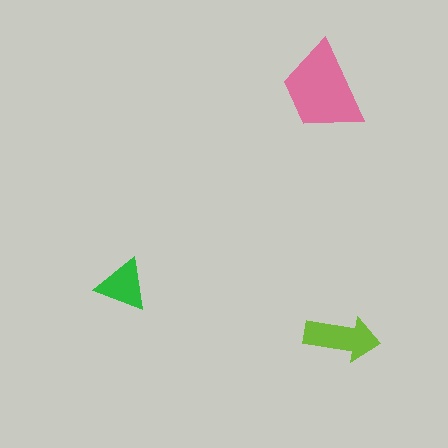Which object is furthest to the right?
The lime arrow is rightmost.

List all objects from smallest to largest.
The green triangle, the lime arrow, the pink trapezoid.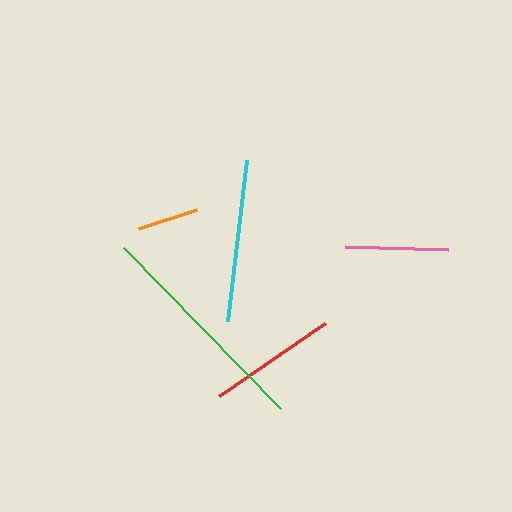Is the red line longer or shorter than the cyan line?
The cyan line is longer than the red line.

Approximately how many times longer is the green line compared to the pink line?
The green line is approximately 2.2 times the length of the pink line.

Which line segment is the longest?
The green line is the longest at approximately 224 pixels.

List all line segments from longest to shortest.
From longest to shortest: green, cyan, red, pink, orange.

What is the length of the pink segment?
The pink segment is approximately 104 pixels long.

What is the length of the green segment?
The green segment is approximately 224 pixels long.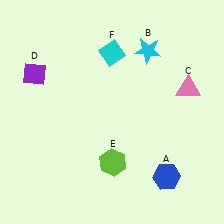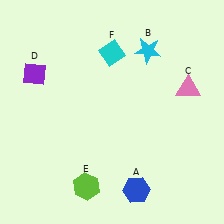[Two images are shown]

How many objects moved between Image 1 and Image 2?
2 objects moved between the two images.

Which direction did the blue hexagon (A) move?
The blue hexagon (A) moved left.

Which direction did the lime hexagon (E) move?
The lime hexagon (E) moved left.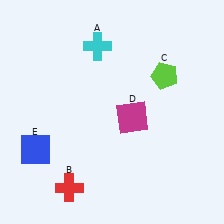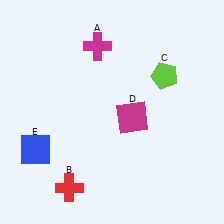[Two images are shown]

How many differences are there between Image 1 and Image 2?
There is 1 difference between the two images.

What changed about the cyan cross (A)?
In Image 1, A is cyan. In Image 2, it changed to magenta.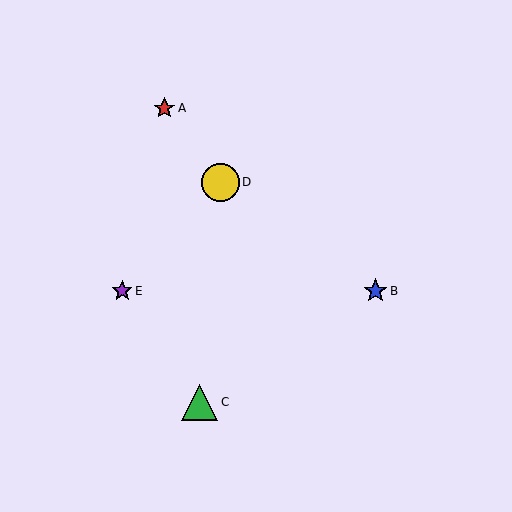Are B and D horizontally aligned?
No, B is at y≈291 and D is at y≈182.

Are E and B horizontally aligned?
Yes, both are at y≈291.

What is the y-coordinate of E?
Object E is at y≈291.